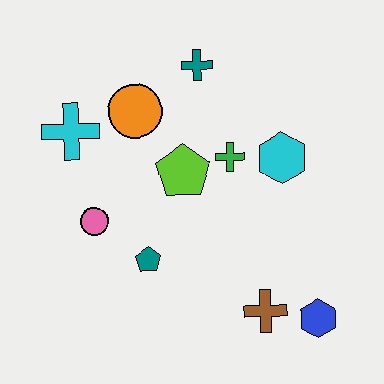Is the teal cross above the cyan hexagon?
Yes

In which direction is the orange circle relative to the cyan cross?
The orange circle is to the right of the cyan cross.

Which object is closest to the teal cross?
The orange circle is closest to the teal cross.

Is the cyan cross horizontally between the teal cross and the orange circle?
No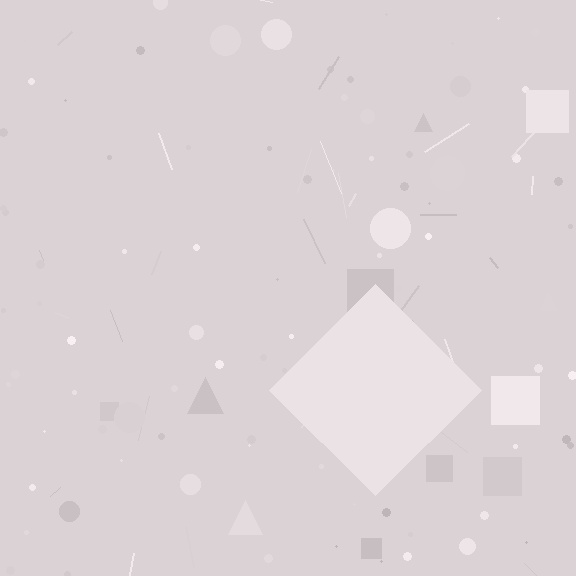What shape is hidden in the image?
A diamond is hidden in the image.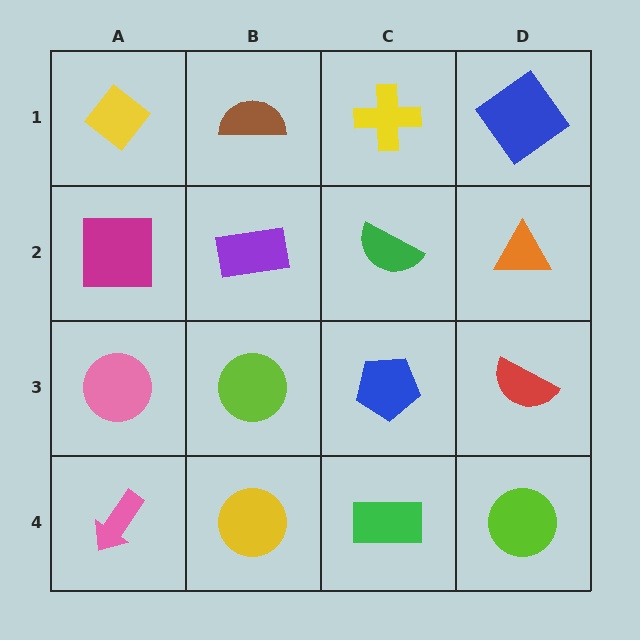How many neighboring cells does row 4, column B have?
3.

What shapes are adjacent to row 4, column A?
A pink circle (row 3, column A), a yellow circle (row 4, column B).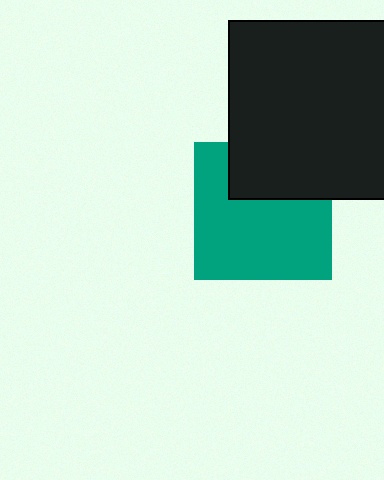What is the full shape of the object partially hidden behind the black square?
The partially hidden object is a teal square.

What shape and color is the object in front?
The object in front is a black square.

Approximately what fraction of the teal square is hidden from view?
Roughly 32% of the teal square is hidden behind the black square.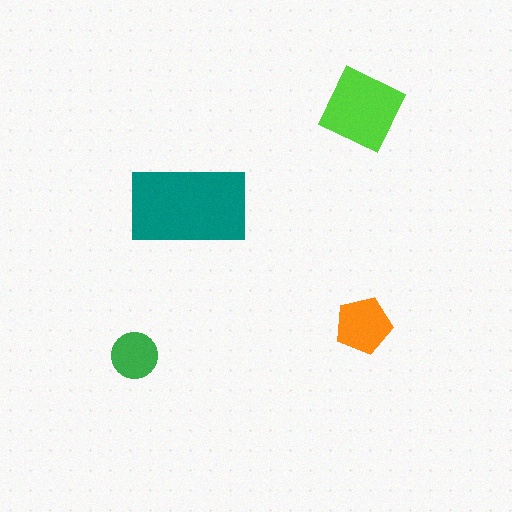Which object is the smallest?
The green circle.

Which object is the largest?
The teal rectangle.